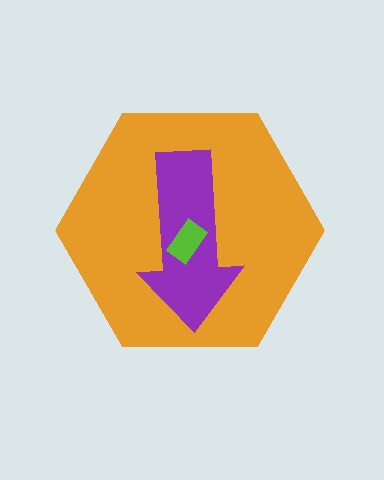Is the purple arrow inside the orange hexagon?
Yes.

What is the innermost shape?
The lime rectangle.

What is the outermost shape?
The orange hexagon.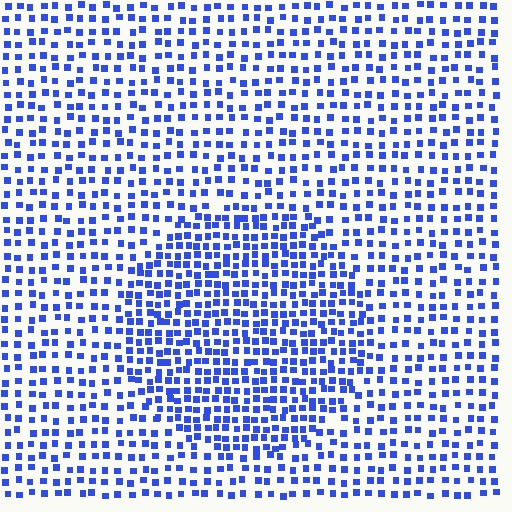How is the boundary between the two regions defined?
The boundary is defined by a change in element density (approximately 1.7x ratio). All elements are the same color, size, and shape.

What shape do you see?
I see a circle.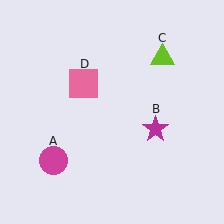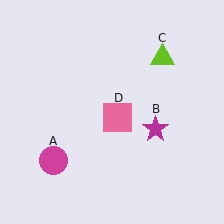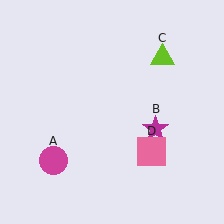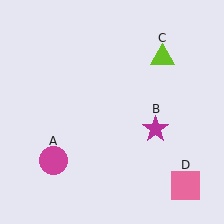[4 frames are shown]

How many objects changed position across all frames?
1 object changed position: pink square (object D).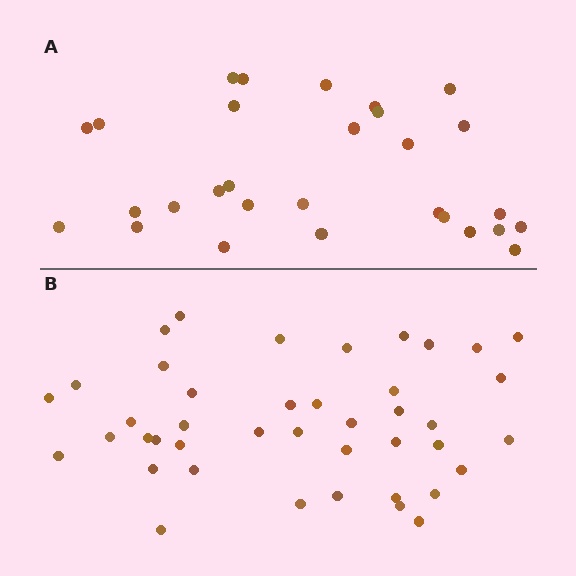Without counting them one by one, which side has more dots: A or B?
Region B (the bottom region) has more dots.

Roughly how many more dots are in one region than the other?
Region B has approximately 15 more dots than region A.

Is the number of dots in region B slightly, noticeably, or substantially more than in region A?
Region B has noticeably more, but not dramatically so. The ratio is roughly 1.4 to 1.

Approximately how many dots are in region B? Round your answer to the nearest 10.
About 40 dots. (The exact count is 42, which rounds to 40.)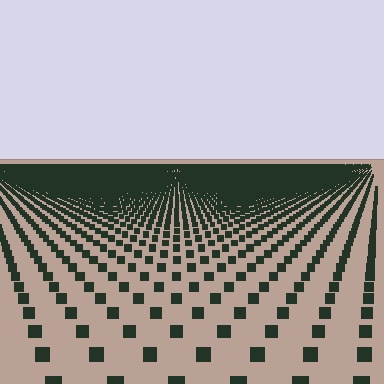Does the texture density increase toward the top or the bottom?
Density increases toward the top.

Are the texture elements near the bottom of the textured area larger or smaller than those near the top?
Larger. Near the bottom, elements are closer to the viewer and appear at a bigger on-screen size.